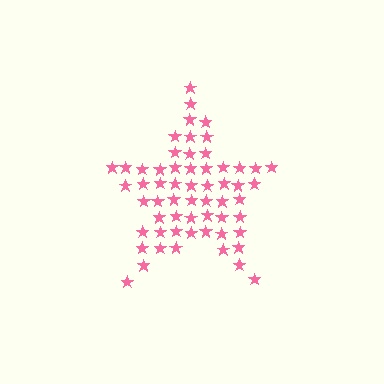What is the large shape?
The large shape is a star.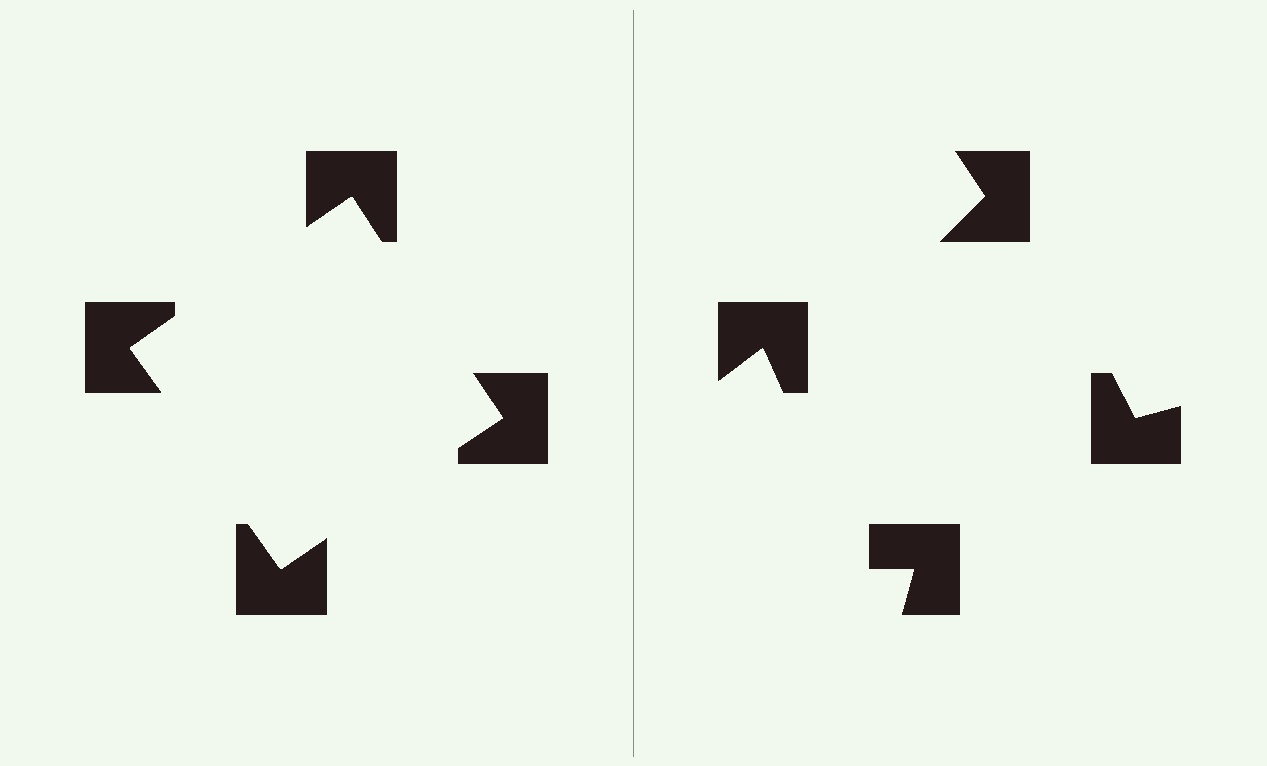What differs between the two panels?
The notched squares are positioned identically on both sides; only the wedge orientations differ. On the left they align to a square; on the right they are misaligned.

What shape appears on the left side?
An illusory square.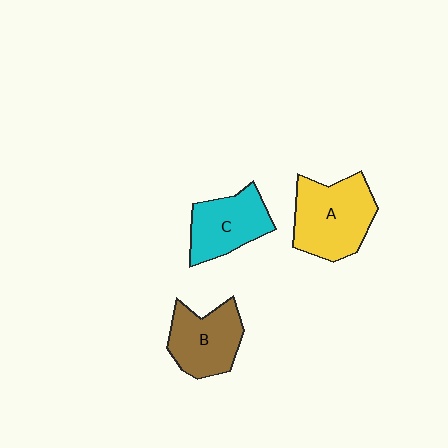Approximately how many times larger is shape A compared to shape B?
Approximately 1.3 times.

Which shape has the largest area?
Shape A (yellow).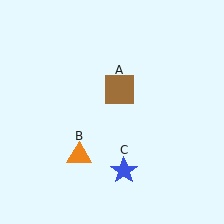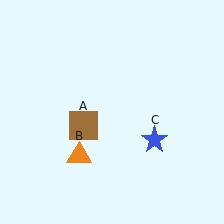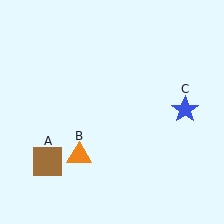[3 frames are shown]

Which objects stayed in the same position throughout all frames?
Orange triangle (object B) remained stationary.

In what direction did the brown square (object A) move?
The brown square (object A) moved down and to the left.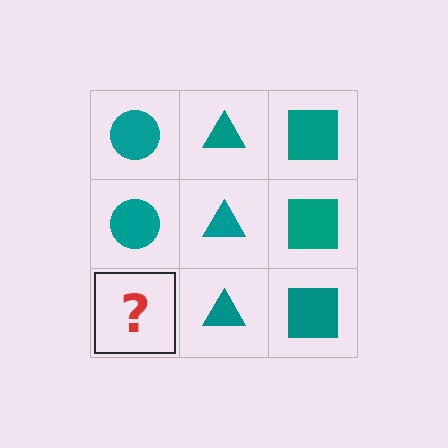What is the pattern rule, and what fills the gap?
The rule is that each column has a consistent shape. The gap should be filled with a teal circle.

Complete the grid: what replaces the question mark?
The question mark should be replaced with a teal circle.